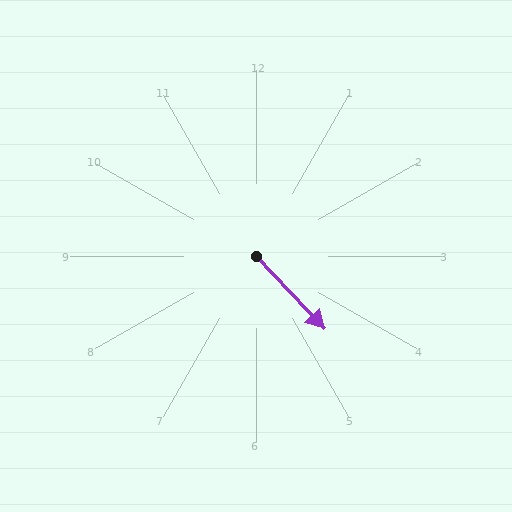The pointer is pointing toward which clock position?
Roughly 5 o'clock.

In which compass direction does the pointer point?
Southeast.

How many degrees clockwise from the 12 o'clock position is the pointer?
Approximately 137 degrees.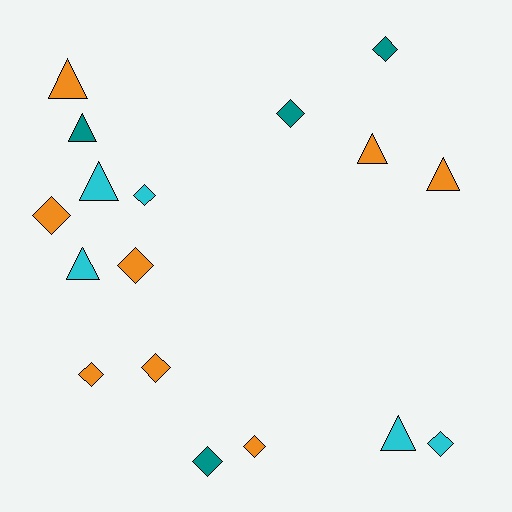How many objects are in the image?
There are 17 objects.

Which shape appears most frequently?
Diamond, with 10 objects.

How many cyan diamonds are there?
There are 2 cyan diamonds.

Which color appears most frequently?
Orange, with 8 objects.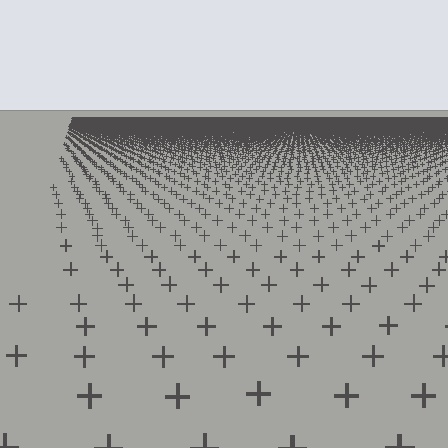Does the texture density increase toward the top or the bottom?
Density increases toward the top.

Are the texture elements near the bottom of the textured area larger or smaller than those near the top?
Larger. Near the bottom, elements are closer to the viewer and appear at a bigger on-screen size.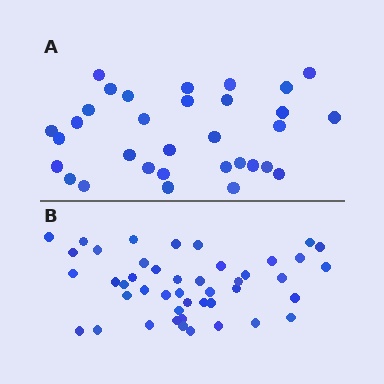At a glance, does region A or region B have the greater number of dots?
Region B (the bottom region) has more dots.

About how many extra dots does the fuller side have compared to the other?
Region B has approximately 15 more dots than region A.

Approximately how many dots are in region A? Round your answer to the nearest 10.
About 30 dots. (The exact count is 32, which rounds to 30.)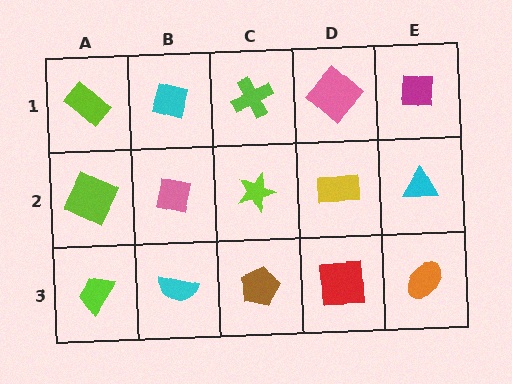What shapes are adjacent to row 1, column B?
A pink square (row 2, column B), a lime rectangle (row 1, column A), a lime cross (row 1, column C).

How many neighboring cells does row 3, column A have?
2.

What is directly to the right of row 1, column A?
A cyan square.